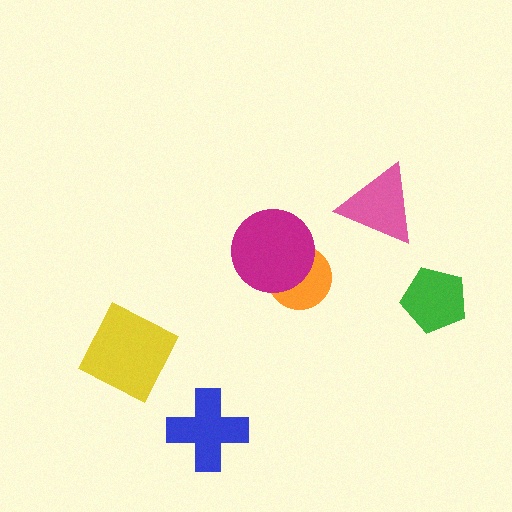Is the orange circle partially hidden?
Yes, it is partially covered by another shape.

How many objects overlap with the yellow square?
0 objects overlap with the yellow square.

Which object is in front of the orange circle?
The magenta circle is in front of the orange circle.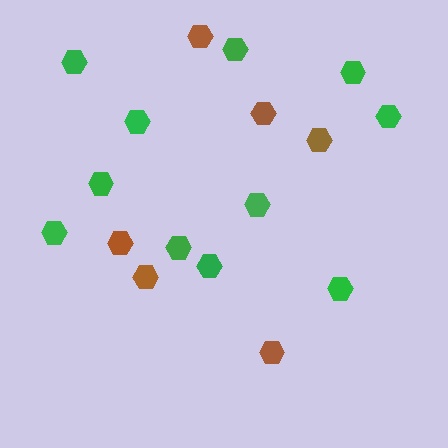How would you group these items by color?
There are 2 groups: one group of brown hexagons (6) and one group of green hexagons (11).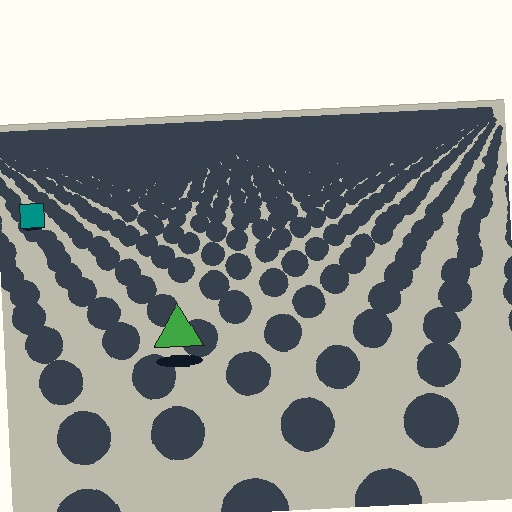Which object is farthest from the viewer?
The teal square is farthest from the viewer. It appears smaller and the ground texture around it is denser.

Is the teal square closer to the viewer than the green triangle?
No. The green triangle is closer — you can tell from the texture gradient: the ground texture is coarser near it.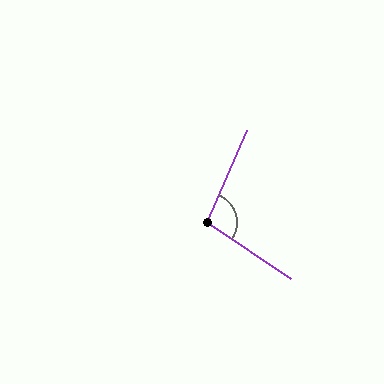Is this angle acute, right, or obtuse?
It is obtuse.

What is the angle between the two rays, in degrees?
Approximately 101 degrees.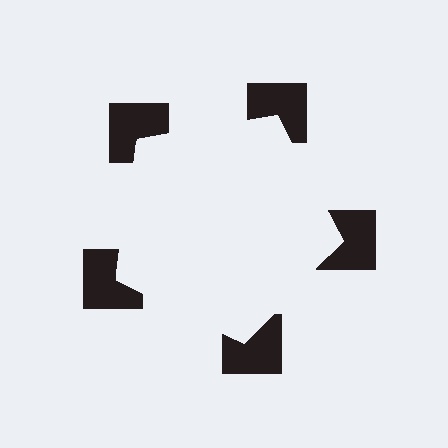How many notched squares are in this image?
There are 5 — one at each vertex of the illusory pentagon.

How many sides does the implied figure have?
5 sides.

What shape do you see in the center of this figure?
An illusory pentagon — its edges are inferred from the aligned wedge cuts in the notched squares, not physically drawn.